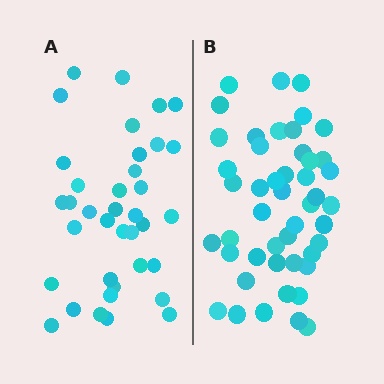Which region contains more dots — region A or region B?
Region B (the right region) has more dots.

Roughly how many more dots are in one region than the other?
Region B has roughly 10 or so more dots than region A.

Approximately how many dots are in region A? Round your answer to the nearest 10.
About 40 dots. (The exact count is 37, which rounds to 40.)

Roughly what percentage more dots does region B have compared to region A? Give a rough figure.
About 25% more.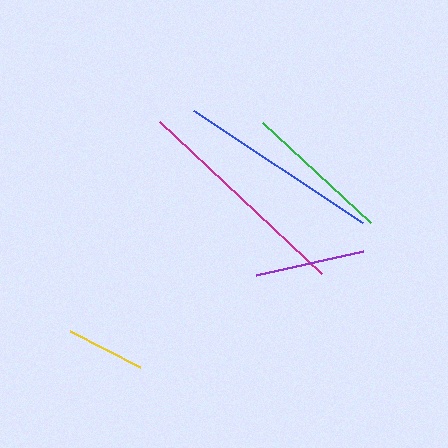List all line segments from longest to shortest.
From longest to shortest: magenta, blue, green, purple, yellow.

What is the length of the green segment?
The green segment is approximately 147 pixels long.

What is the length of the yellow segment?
The yellow segment is approximately 79 pixels long.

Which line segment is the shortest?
The yellow line is the shortest at approximately 79 pixels.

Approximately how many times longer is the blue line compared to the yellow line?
The blue line is approximately 2.6 times the length of the yellow line.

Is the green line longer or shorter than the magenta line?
The magenta line is longer than the green line.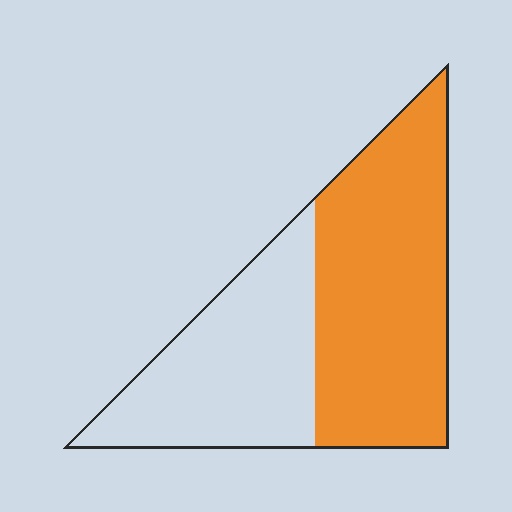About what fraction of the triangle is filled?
About three fifths (3/5).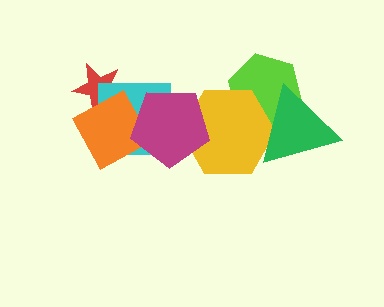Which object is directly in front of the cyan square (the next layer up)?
The orange diamond is directly in front of the cyan square.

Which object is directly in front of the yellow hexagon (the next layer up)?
The green triangle is directly in front of the yellow hexagon.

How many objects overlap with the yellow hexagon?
3 objects overlap with the yellow hexagon.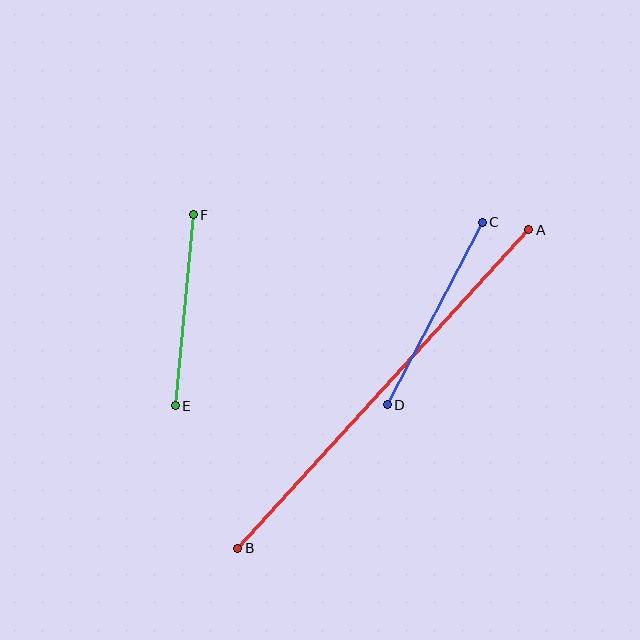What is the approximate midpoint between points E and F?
The midpoint is at approximately (184, 310) pixels.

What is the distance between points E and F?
The distance is approximately 192 pixels.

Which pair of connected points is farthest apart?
Points A and B are farthest apart.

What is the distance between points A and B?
The distance is approximately 431 pixels.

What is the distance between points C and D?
The distance is approximately 205 pixels.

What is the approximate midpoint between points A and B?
The midpoint is at approximately (383, 389) pixels.